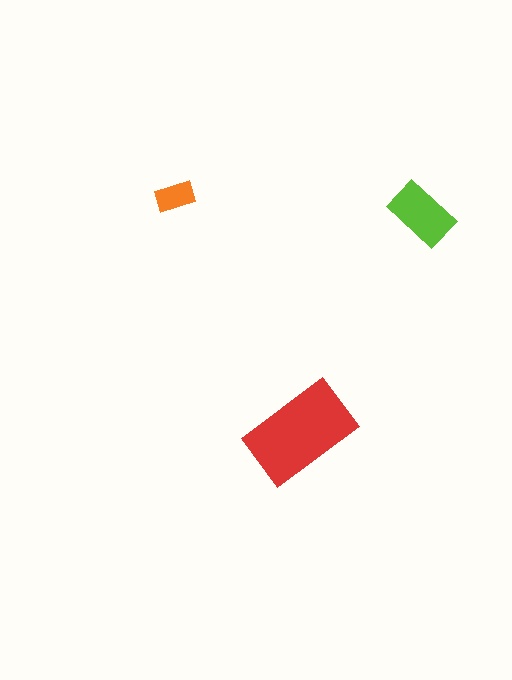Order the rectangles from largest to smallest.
the red one, the lime one, the orange one.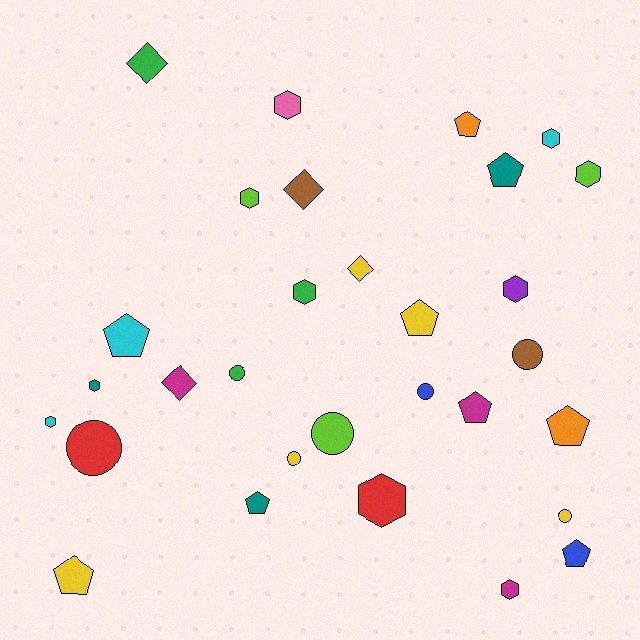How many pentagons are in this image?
There are 9 pentagons.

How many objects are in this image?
There are 30 objects.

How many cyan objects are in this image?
There are 3 cyan objects.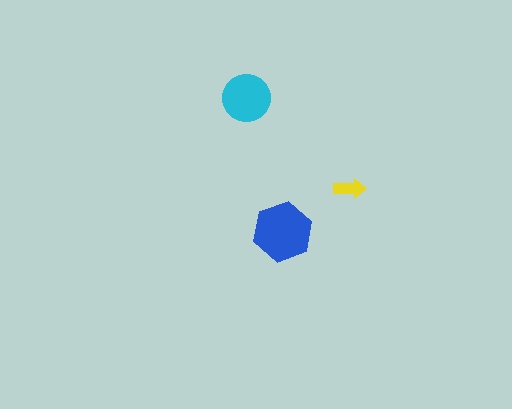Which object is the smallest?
The yellow arrow.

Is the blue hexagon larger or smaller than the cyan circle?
Larger.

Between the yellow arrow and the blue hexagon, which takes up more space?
The blue hexagon.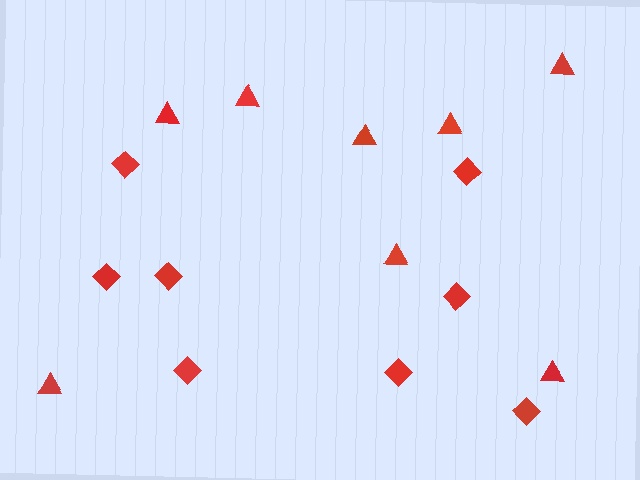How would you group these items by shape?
There are 2 groups: one group of diamonds (8) and one group of triangles (8).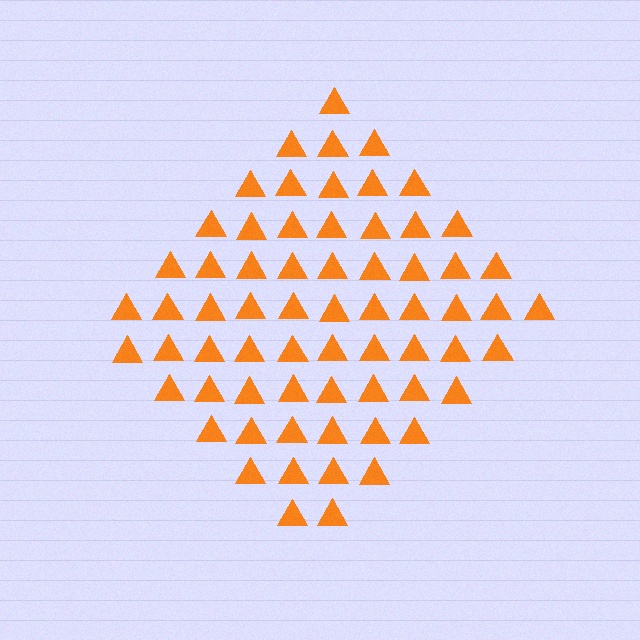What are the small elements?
The small elements are triangles.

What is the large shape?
The large shape is a diamond.